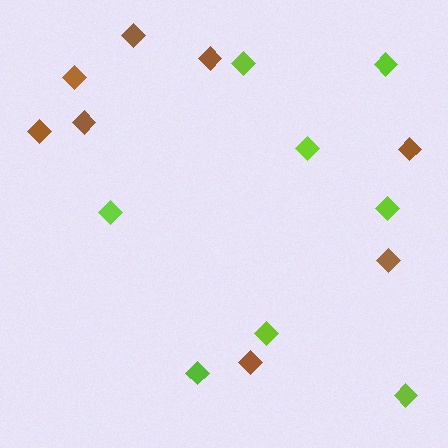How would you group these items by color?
There are 2 groups: one group of lime diamonds (8) and one group of brown diamonds (8).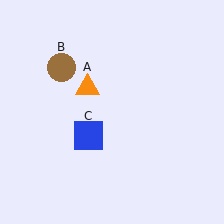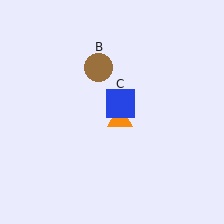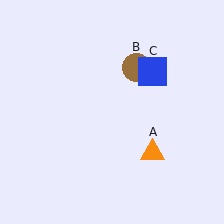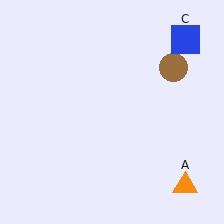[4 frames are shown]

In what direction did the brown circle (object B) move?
The brown circle (object B) moved right.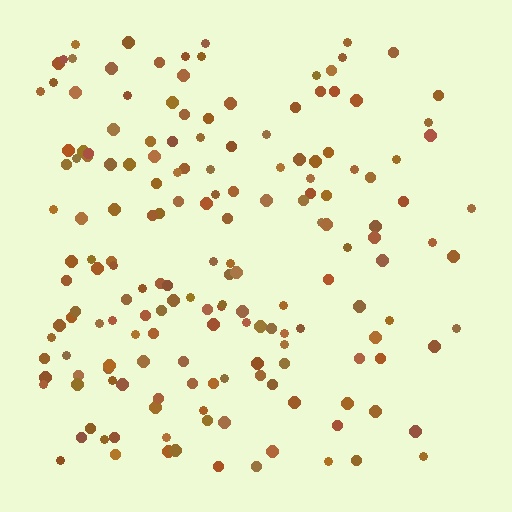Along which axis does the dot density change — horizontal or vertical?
Horizontal.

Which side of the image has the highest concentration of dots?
The left.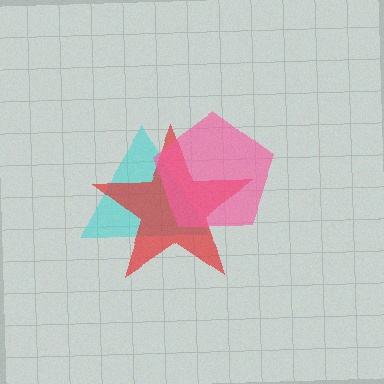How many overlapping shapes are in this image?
There are 3 overlapping shapes in the image.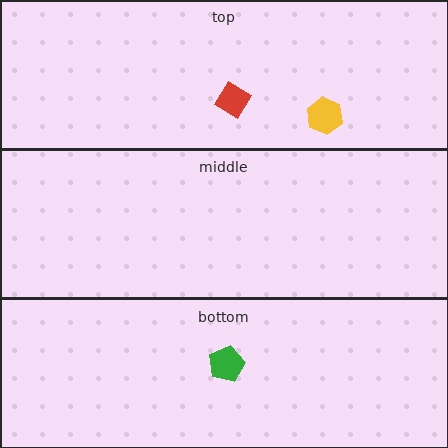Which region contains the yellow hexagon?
The top region.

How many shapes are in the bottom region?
1.